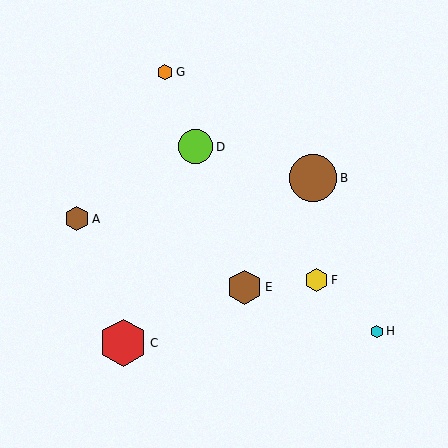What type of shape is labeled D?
Shape D is a lime circle.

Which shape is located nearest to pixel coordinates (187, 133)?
The lime circle (labeled D) at (196, 147) is nearest to that location.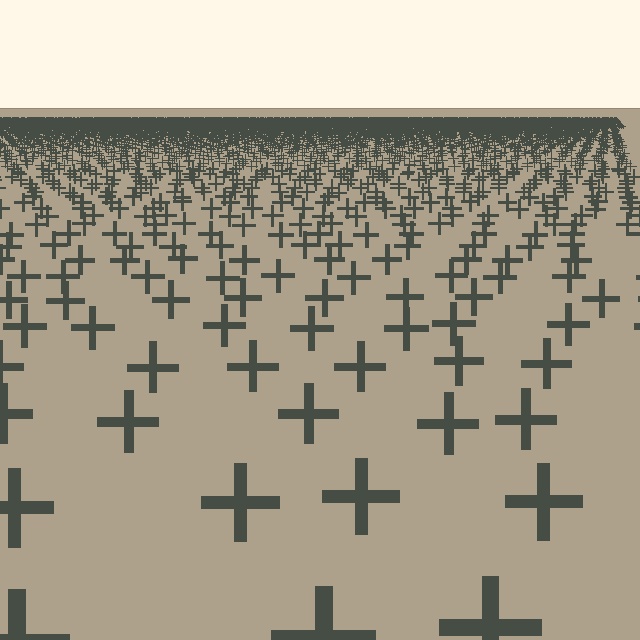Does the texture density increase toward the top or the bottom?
Density increases toward the top.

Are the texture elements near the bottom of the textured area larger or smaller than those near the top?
Larger. Near the bottom, elements are closer to the viewer and appear at a bigger on-screen size.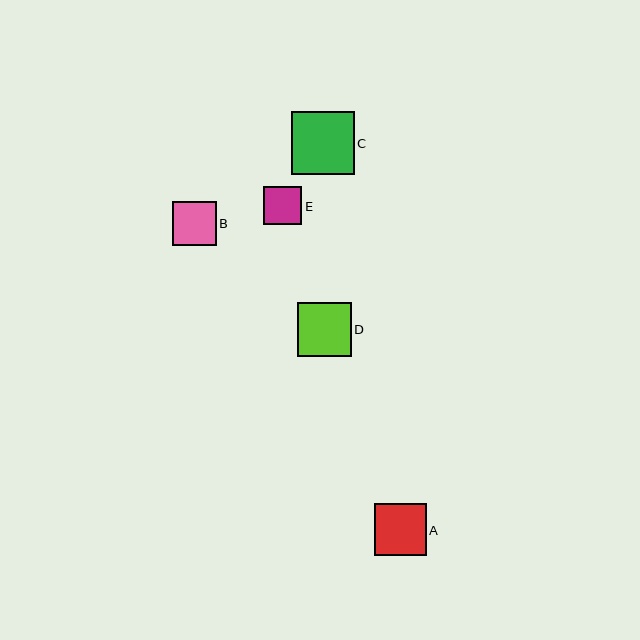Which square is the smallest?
Square E is the smallest with a size of approximately 38 pixels.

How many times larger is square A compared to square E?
Square A is approximately 1.4 times the size of square E.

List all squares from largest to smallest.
From largest to smallest: C, D, A, B, E.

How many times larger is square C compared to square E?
Square C is approximately 1.7 times the size of square E.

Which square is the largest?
Square C is the largest with a size of approximately 63 pixels.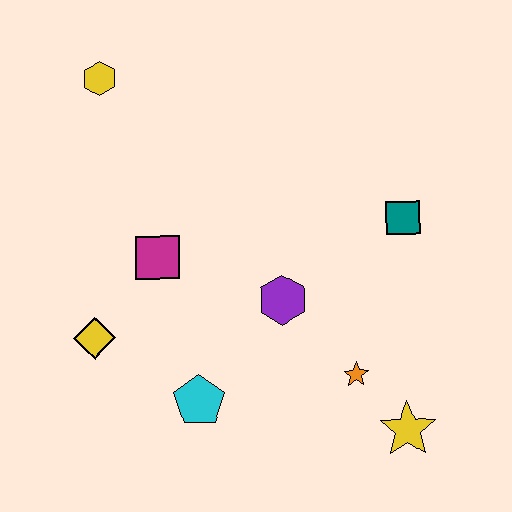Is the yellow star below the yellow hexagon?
Yes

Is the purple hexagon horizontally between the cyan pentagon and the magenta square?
No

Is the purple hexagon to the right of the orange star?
No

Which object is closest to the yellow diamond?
The magenta square is closest to the yellow diamond.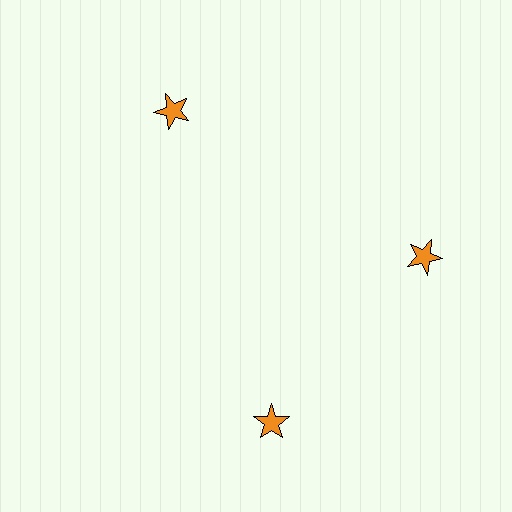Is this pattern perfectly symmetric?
No. The 3 orange stars are arranged in a ring, but one element near the 7 o'clock position is rotated out of alignment along the ring, breaking the 3-fold rotational symmetry.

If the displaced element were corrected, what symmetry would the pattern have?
It would have 3-fold rotational symmetry — the pattern would map onto itself every 120 degrees.